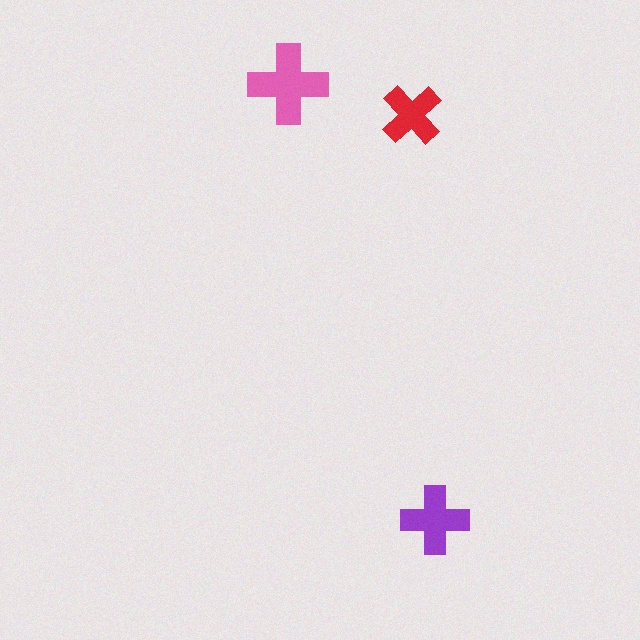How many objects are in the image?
There are 3 objects in the image.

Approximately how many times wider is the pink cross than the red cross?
About 1.5 times wider.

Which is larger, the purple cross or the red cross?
The purple one.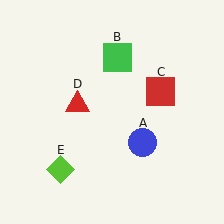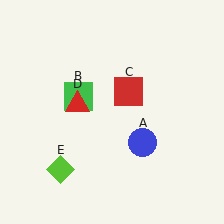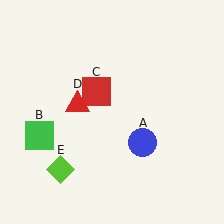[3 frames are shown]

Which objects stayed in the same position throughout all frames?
Blue circle (object A) and red triangle (object D) and lime diamond (object E) remained stationary.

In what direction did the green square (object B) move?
The green square (object B) moved down and to the left.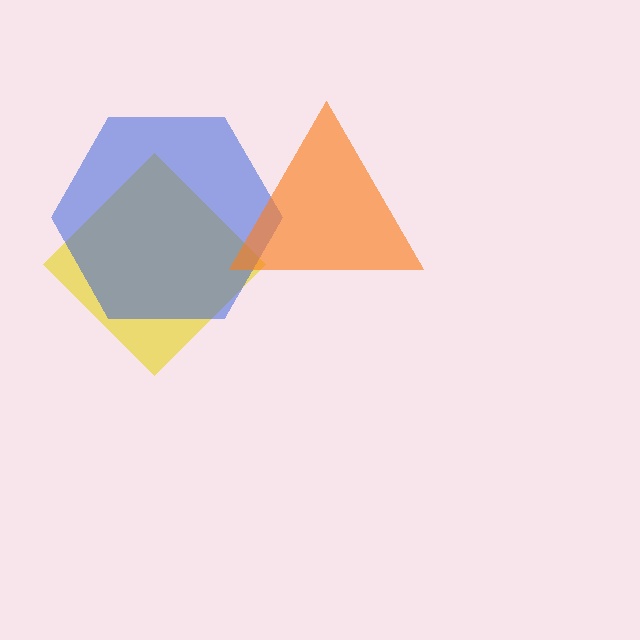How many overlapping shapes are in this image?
There are 3 overlapping shapes in the image.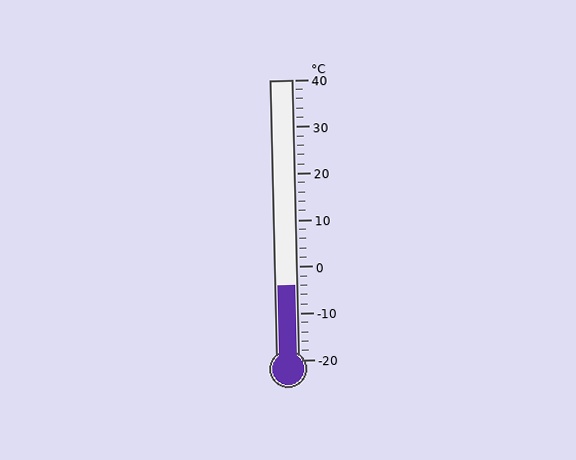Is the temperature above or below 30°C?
The temperature is below 30°C.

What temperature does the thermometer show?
The thermometer shows approximately -4°C.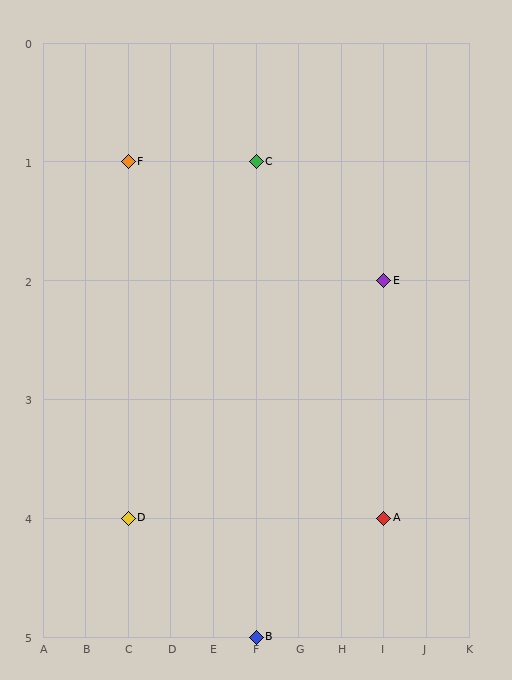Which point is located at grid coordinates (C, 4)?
Point D is at (C, 4).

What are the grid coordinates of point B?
Point B is at grid coordinates (F, 5).